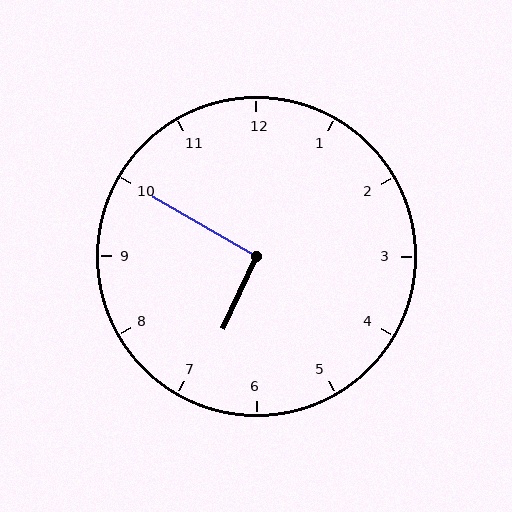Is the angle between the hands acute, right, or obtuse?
It is right.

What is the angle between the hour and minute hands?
Approximately 95 degrees.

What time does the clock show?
6:50.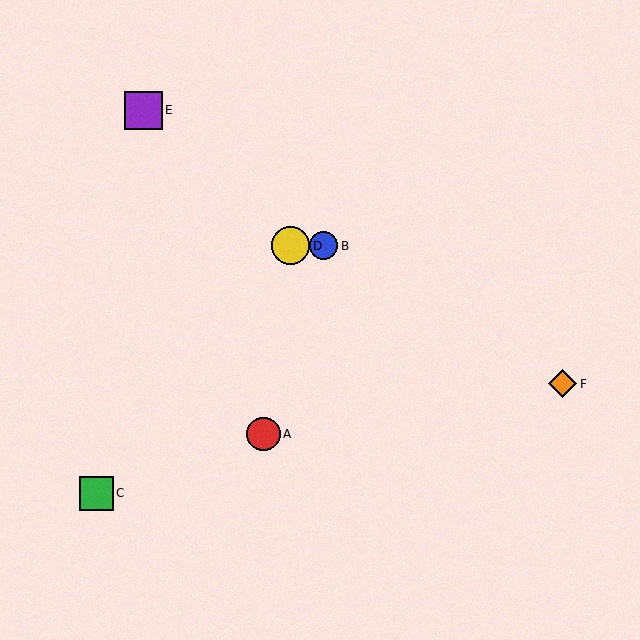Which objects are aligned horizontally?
Objects B, D are aligned horizontally.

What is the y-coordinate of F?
Object F is at y≈384.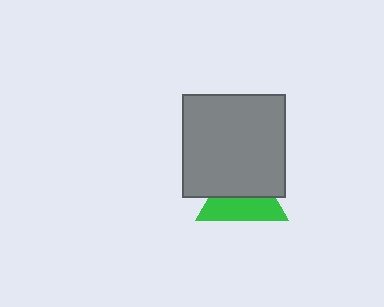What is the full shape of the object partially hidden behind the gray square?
The partially hidden object is a green triangle.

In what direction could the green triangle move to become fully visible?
The green triangle could move down. That would shift it out from behind the gray square entirely.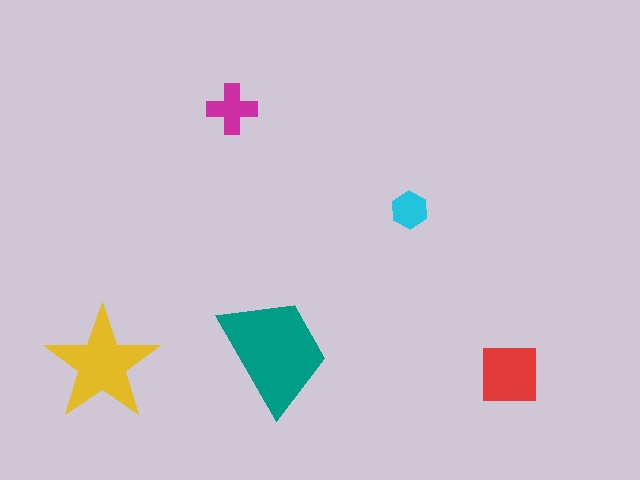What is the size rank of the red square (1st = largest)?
3rd.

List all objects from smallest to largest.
The cyan hexagon, the magenta cross, the red square, the yellow star, the teal trapezoid.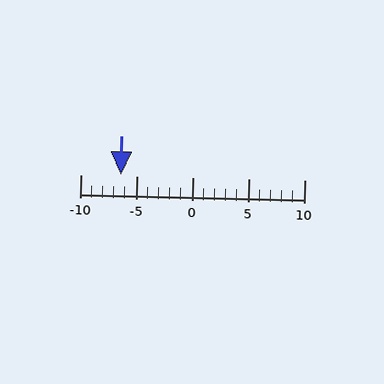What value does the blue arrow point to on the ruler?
The blue arrow points to approximately -6.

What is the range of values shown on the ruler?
The ruler shows values from -10 to 10.